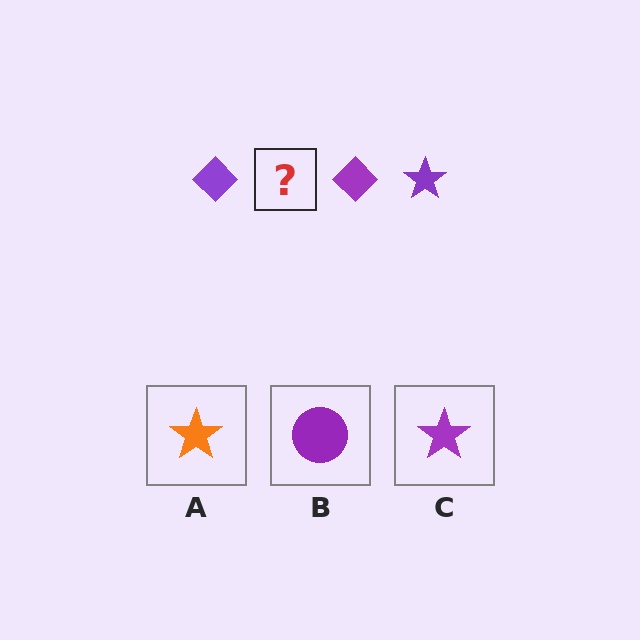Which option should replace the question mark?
Option C.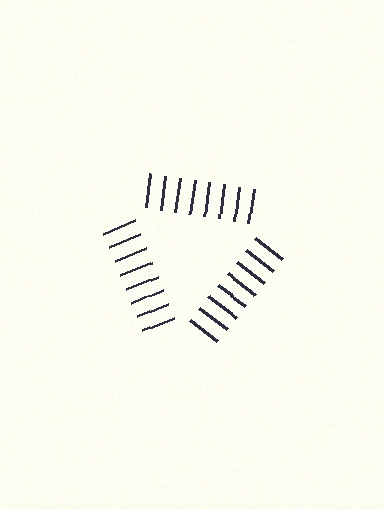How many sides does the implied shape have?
3 sides — the line-ends trace a triangle.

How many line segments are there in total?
24 — 8 along each of the 3 edges.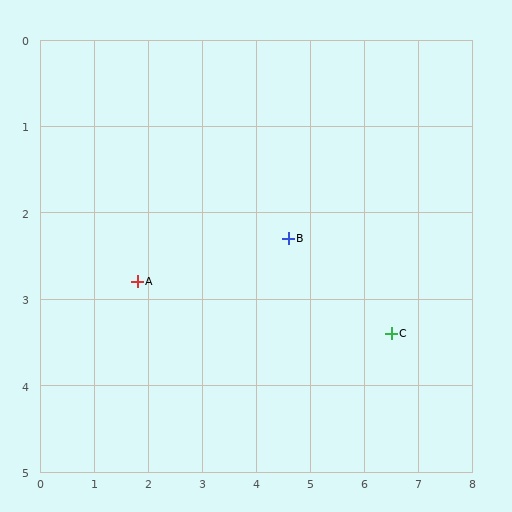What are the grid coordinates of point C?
Point C is at approximately (6.5, 3.4).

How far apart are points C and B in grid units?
Points C and B are about 2.2 grid units apart.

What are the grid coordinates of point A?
Point A is at approximately (1.8, 2.8).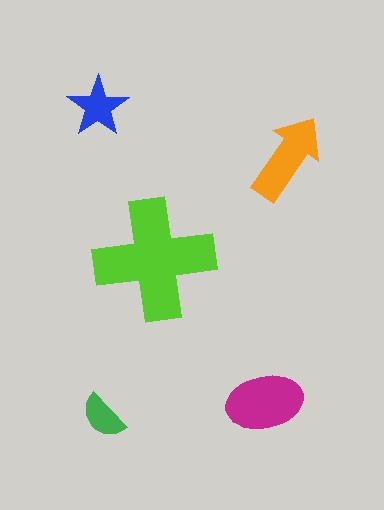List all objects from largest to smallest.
The lime cross, the magenta ellipse, the orange arrow, the blue star, the green semicircle.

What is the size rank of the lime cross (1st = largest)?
1st.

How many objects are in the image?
There are 5 objects in the image.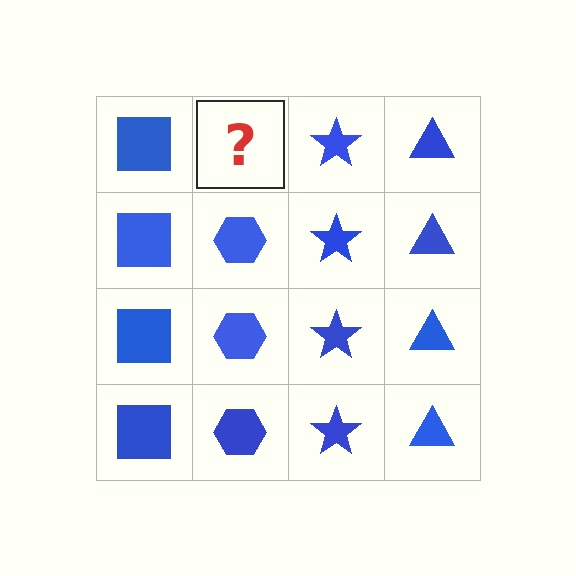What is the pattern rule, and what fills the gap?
The rule is that each column has a consistent shape. The gap should be filled with a blue hexagon.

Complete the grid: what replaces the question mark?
The question mark should be replaced with a blue hexagon.